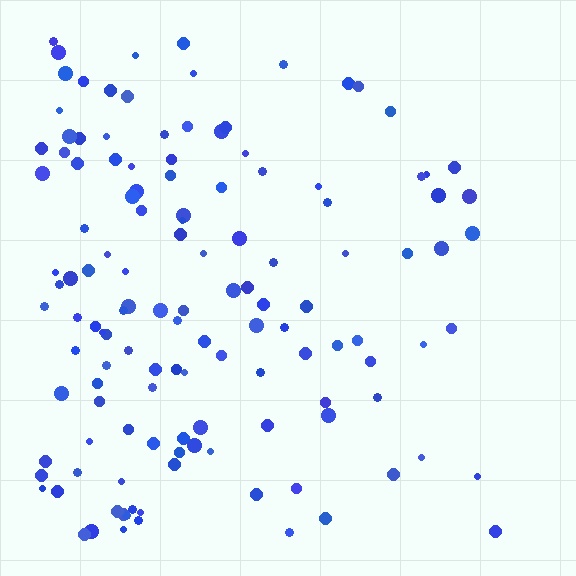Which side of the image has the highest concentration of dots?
The left.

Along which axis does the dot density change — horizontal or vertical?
Horizontal.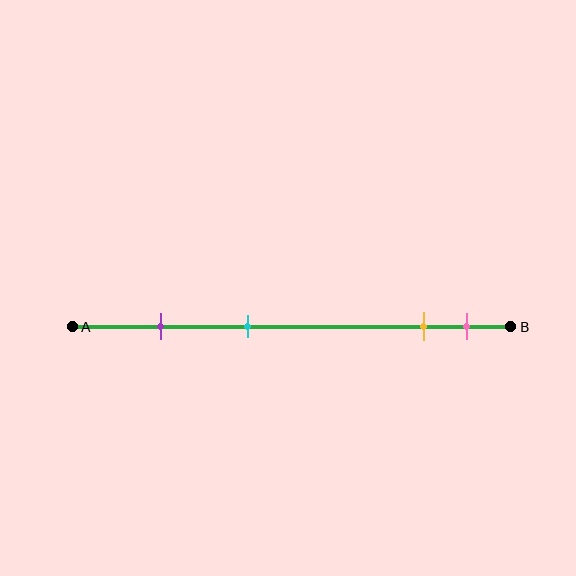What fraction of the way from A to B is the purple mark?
The purple mark is approximately 20% (0.2) of the way from A to B.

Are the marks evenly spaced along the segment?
No, the marks are not evenly spaced.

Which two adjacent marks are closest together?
The yellow and pink marks are the closest adjacent pair.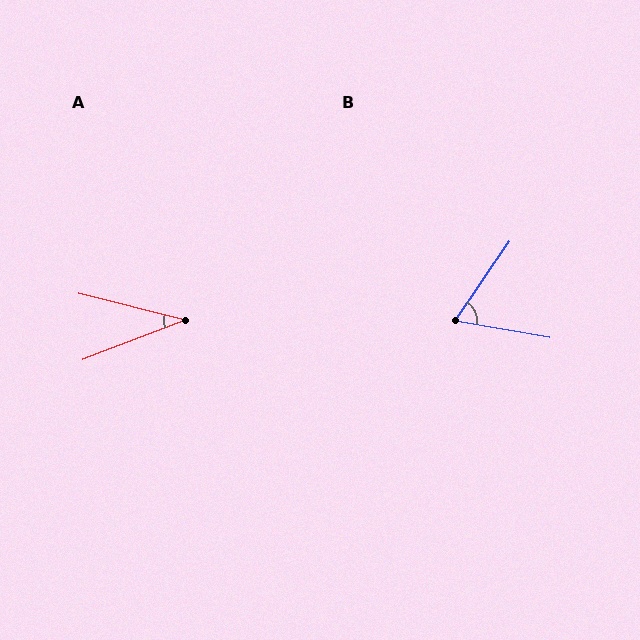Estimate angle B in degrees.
Approximately 66 degrees.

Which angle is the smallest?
A, at approximately 35 degrees.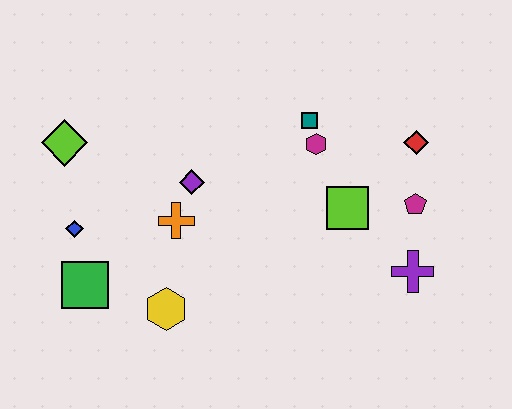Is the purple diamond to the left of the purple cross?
Yes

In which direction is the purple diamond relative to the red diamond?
The purple diamond is to the left of the red diamond.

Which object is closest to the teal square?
The magenta hexagon is closest to the teal square.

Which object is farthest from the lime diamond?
The purple cross is farthest from the lime diamond.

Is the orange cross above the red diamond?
No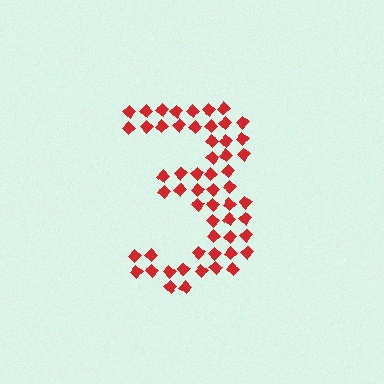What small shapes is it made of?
It is made of small diamonds.